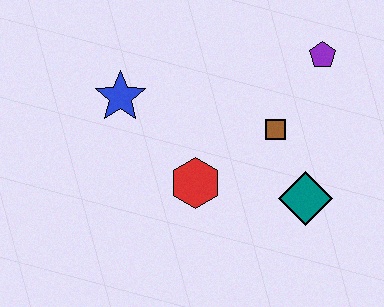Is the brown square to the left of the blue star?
No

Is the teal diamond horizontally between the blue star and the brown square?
No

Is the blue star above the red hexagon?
Yes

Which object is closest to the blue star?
The red hexagon is closest to the blue star.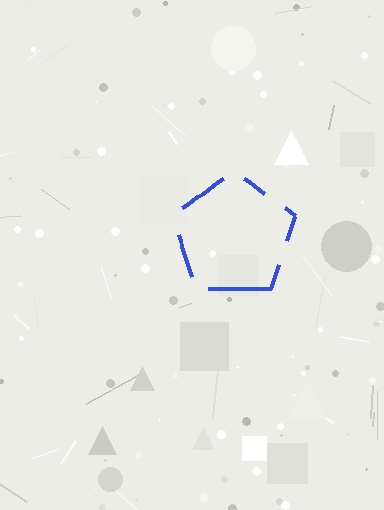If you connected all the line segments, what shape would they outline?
They would outline a pentagon.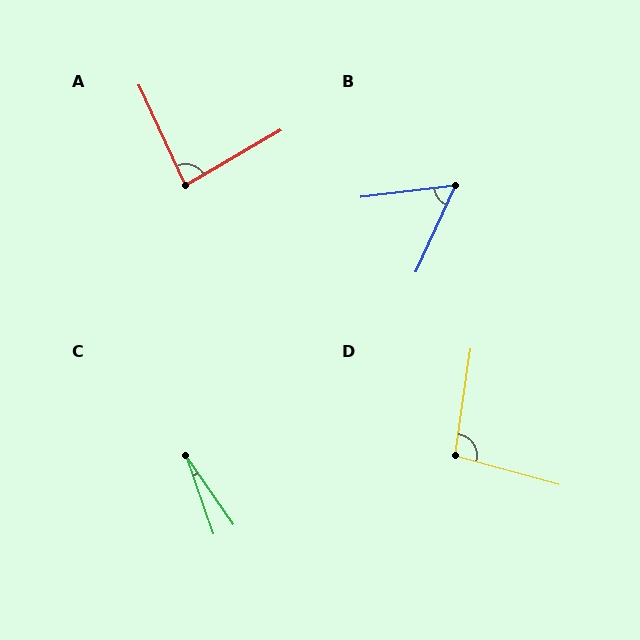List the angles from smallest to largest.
C (15°), B (58°), A (84°), D (97°).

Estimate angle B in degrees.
Approximately 58 degrees.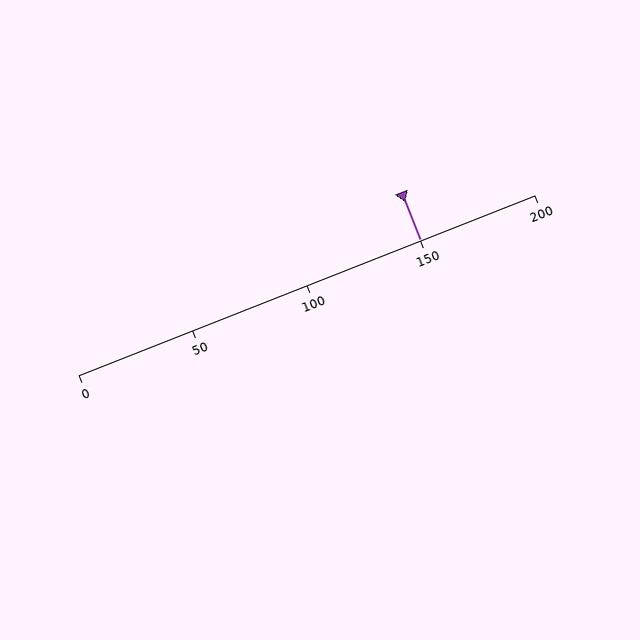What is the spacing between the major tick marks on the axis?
The major ticks are spaced 50 apart.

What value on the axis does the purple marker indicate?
The marker indicates approximately 150.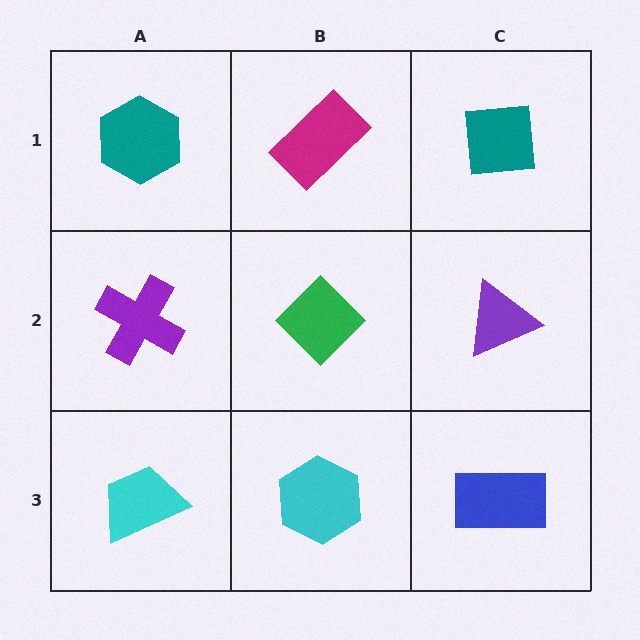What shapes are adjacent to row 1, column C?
A purple triangle (row 2, column C), a magenta rectangle (row 1, column B).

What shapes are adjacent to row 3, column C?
A purple triangle (row 2, column C), a cyan hexagon (row 3, column B).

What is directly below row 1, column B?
A green diamond.